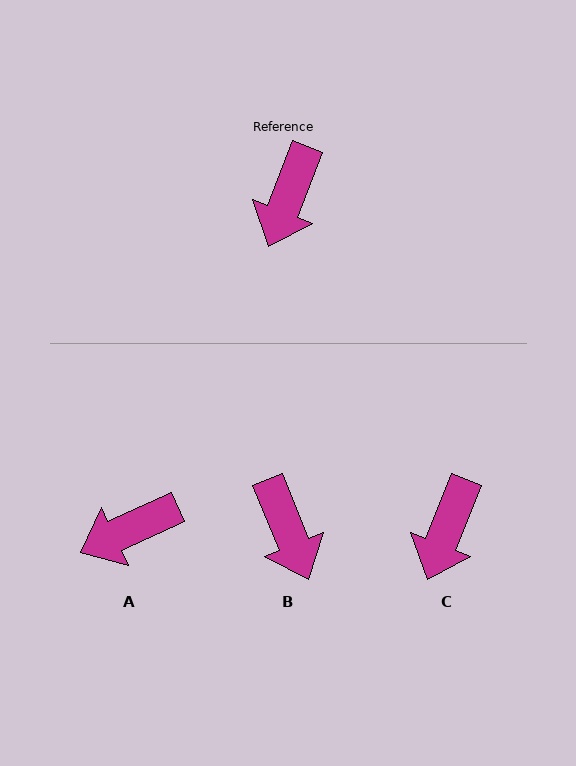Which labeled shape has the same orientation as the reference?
C.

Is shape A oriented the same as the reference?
No, it is off by about 44 degrees.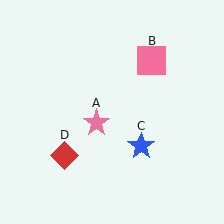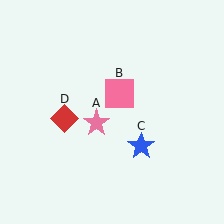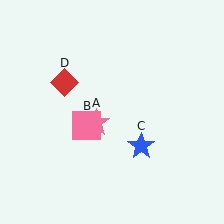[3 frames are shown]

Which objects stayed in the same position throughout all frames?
Pink star (object A) and blue star (object C) remained stationary.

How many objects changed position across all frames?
2 objects changed position: pink square (object B), red diamond (object D).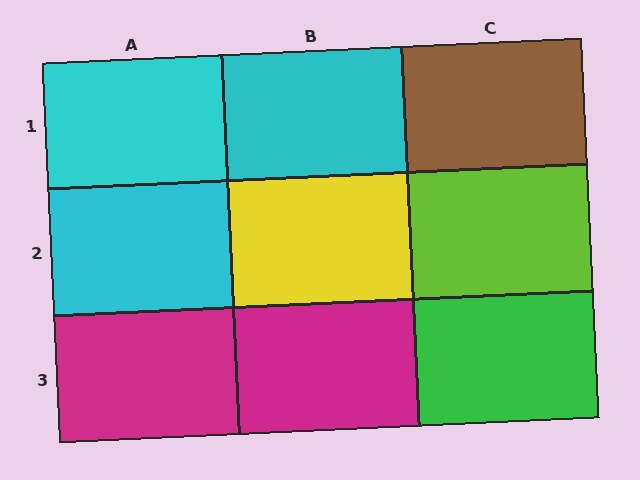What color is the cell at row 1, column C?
Brown.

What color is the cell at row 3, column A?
Magenta.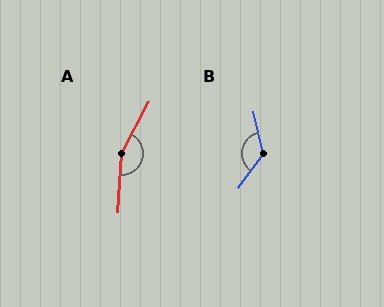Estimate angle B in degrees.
Approximately 131 degrees.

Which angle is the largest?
A, at approximately 156 degrees.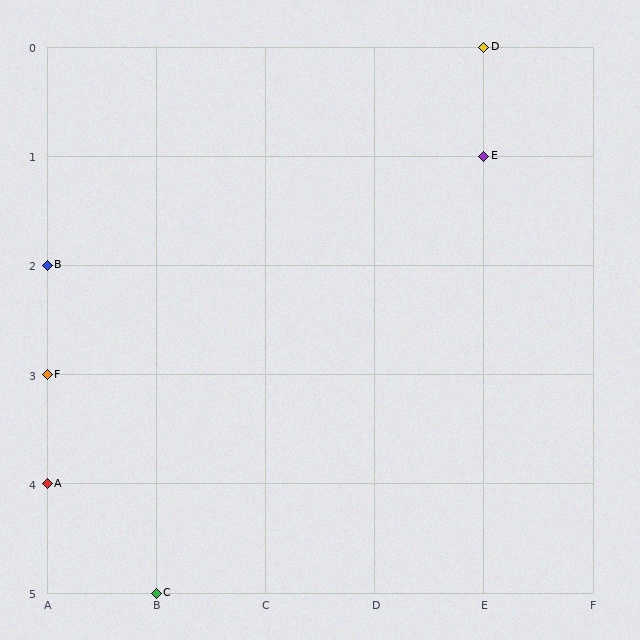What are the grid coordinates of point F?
Point F is at grid coordinates (A, 3).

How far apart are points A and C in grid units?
Points A and C are 1 column and 1 row apart (about 1.4 grid units diagonally).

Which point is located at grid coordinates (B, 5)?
Point C is at (B, 5).